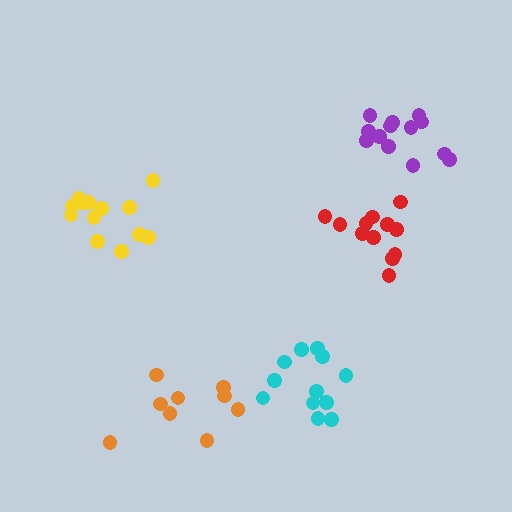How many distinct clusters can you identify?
There are 5 distinct clusters.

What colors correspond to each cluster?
The clusters are colored: yellow, purple, red, cyan, orange.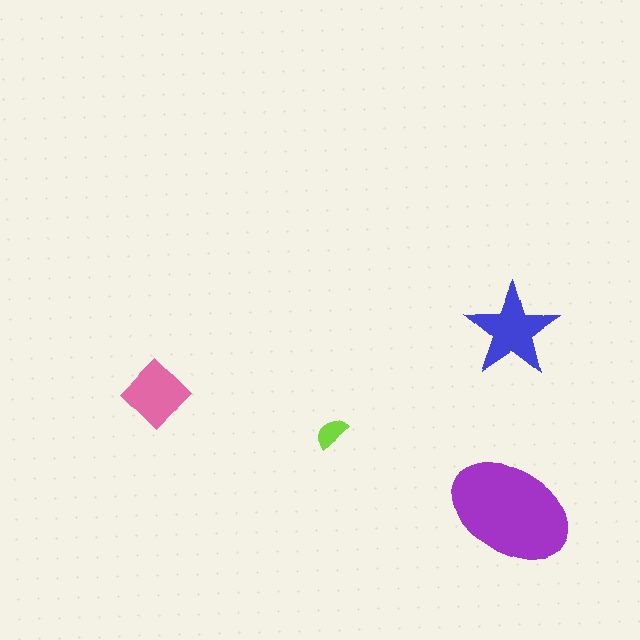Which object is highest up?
The blue star is topmost.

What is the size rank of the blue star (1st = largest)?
2nd.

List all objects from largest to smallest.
The purple ellipse, the blue star, the pink diamond, the lime semicircle.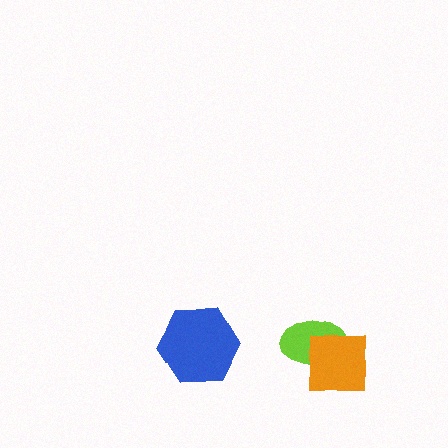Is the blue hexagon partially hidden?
No, no other shape covers it.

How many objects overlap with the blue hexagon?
0 objects overlap with the blue hexagon.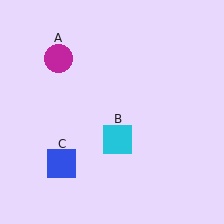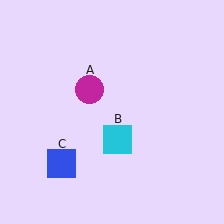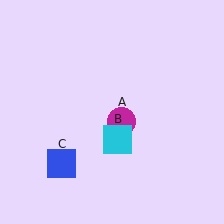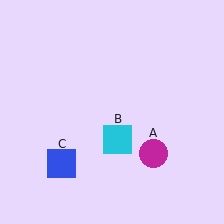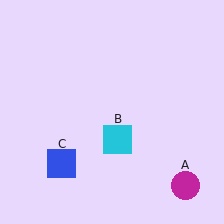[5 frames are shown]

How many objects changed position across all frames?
1 object changed position: magenta circle (object A).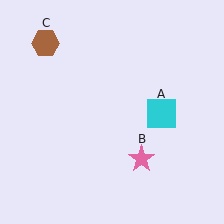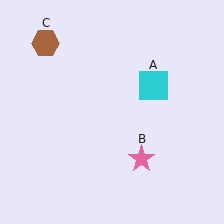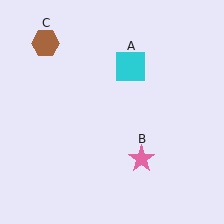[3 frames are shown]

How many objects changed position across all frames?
1 object changed position: cyan square (object A).